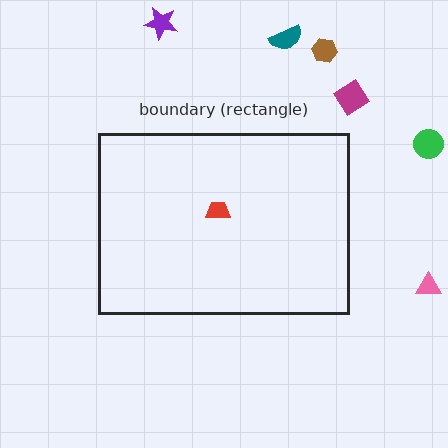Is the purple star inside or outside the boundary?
Outside.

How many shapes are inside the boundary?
1 inside, 6 outside.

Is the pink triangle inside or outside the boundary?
Outside.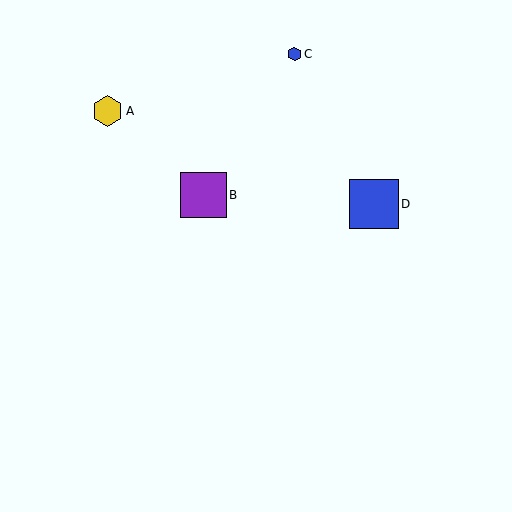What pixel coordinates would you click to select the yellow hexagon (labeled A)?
Click at (108, 111) to select the yellow hexagon A.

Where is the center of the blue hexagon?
The center of the blue hexagon is at (295, 54).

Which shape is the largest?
The blue square (labeled D) is the largest.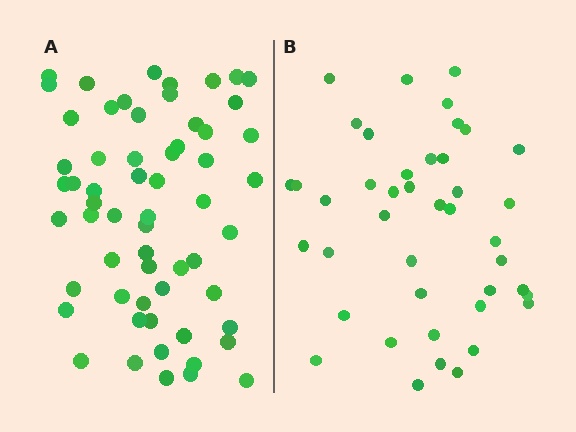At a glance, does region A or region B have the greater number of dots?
Region A (the left region) has more dots.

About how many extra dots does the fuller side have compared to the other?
Region A has approximately 20 more dots than region B.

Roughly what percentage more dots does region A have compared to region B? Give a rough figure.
About 45% more.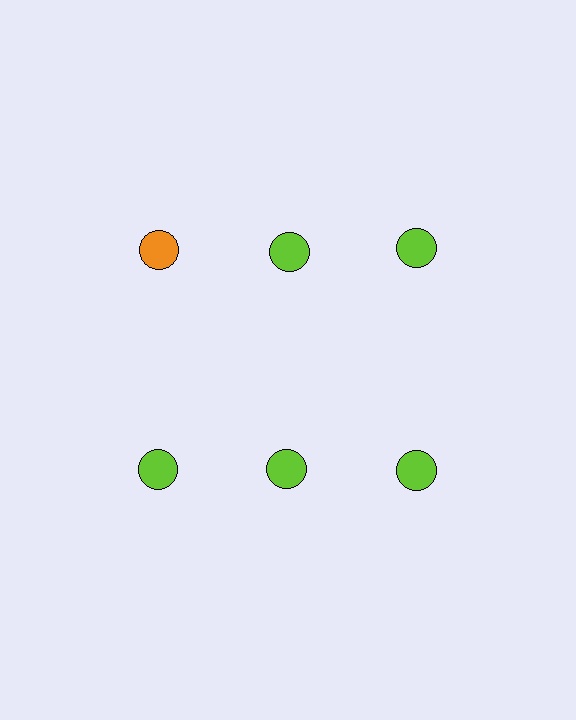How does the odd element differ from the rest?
It has a different color: orange instead of lime.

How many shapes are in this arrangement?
There are 6 shapes arranged in a grid pattern.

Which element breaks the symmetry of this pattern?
The orange circle in the top row, leftmost column breaks the symmetry. All other shapes are lime circles.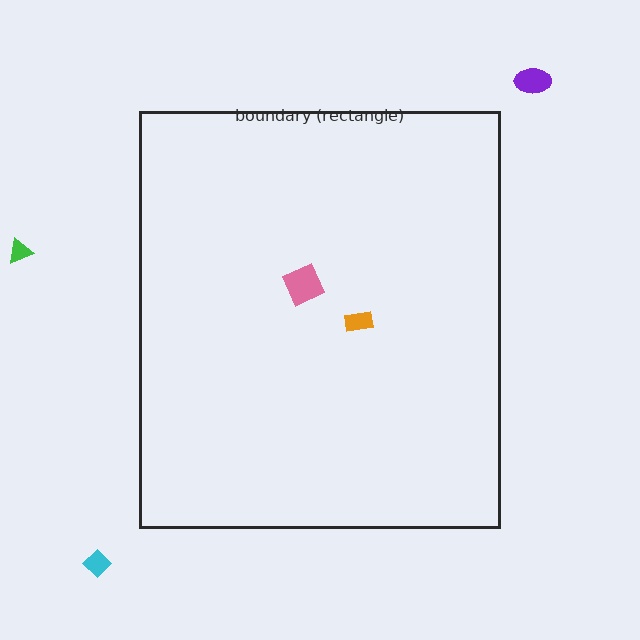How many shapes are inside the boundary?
2 inside, 3 outside.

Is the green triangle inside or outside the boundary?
Outside.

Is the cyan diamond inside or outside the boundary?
Outside.